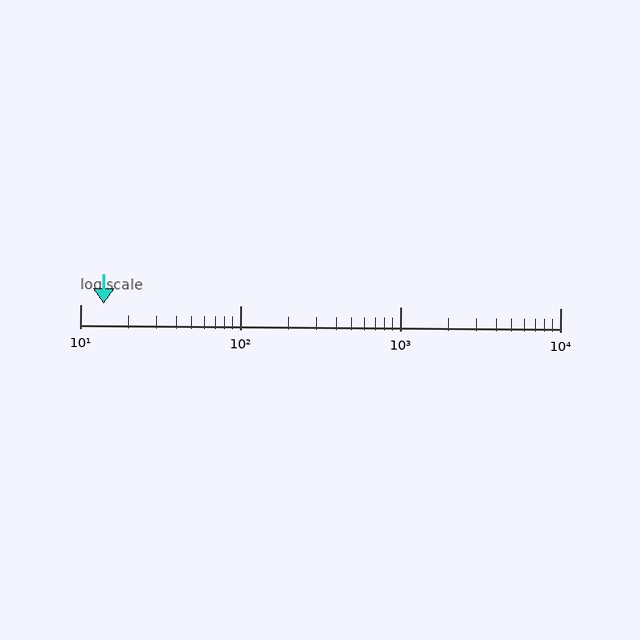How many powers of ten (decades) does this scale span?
The scale spans 3 decades, from 10 to 10000.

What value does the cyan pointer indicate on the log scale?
The pointer indicates approximately 14.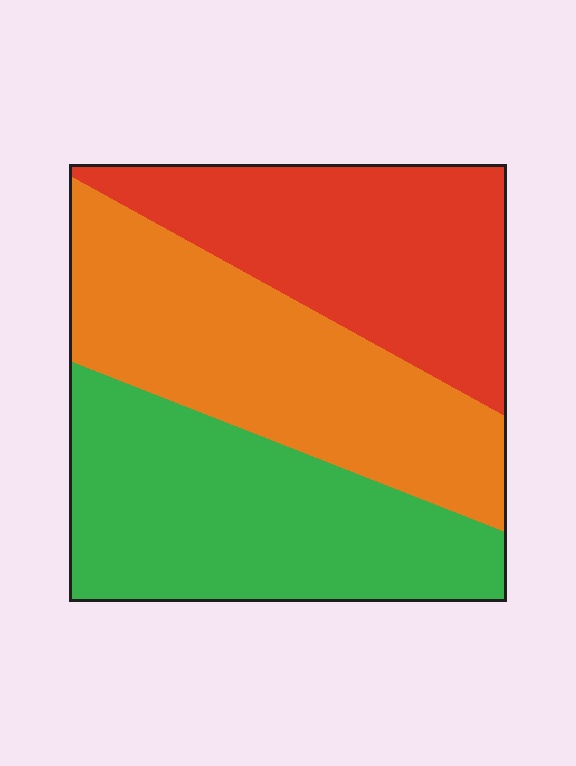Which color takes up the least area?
Red, at roughly 30%.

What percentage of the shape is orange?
Orange takes up about one third (1/3) of the shape.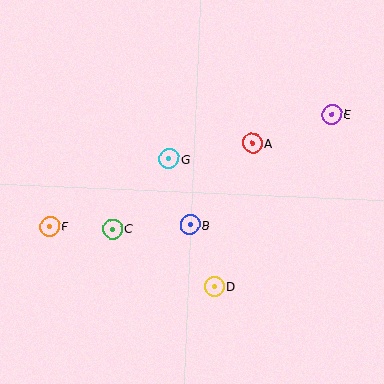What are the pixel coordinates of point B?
Point B is at (190, 225).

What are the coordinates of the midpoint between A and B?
The midpoint between A and B is at (221, 184).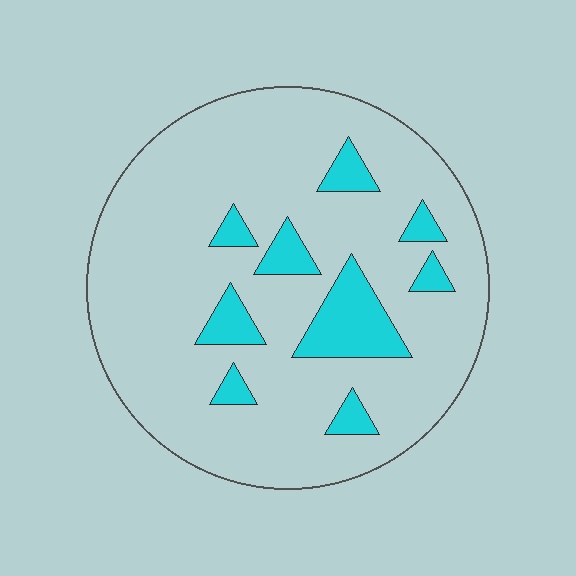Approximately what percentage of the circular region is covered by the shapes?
Approximately 15%.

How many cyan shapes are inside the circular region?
9.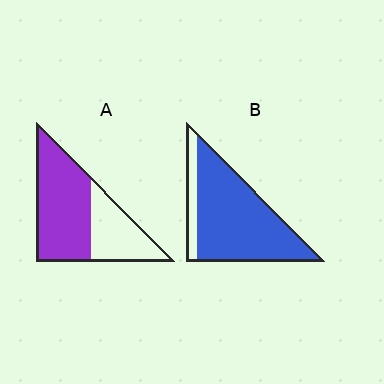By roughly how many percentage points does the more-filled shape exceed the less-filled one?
By roughly 20 percentage points (B over A).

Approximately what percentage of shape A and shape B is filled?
A is approximately 65% and B is approximately 85%.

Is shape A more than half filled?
Yes.